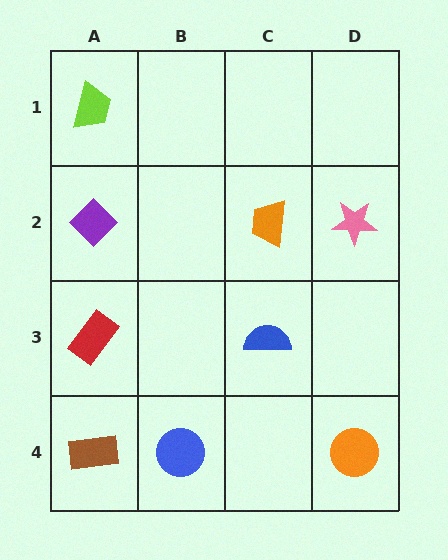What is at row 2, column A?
A purple diamond.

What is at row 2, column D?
A pink star.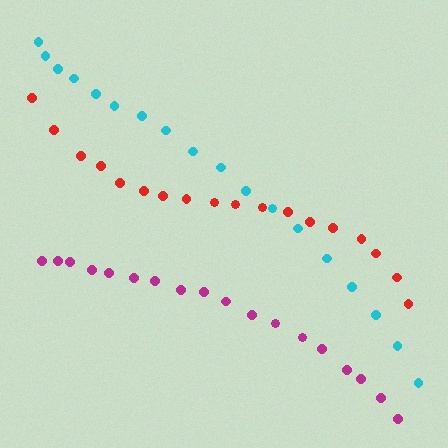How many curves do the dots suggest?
There are 3 distinct paths.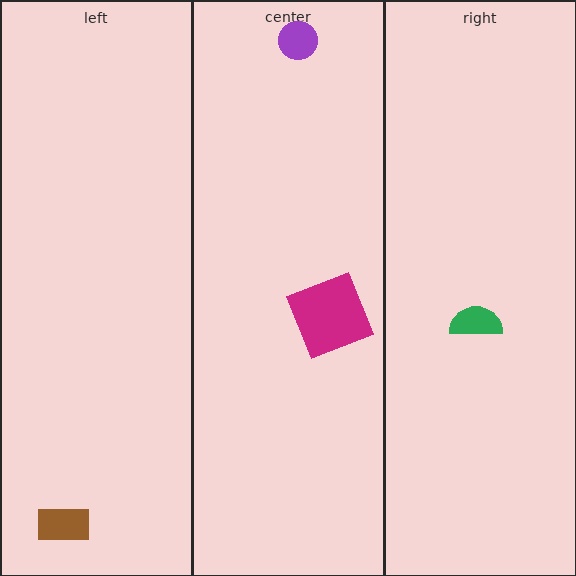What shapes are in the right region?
The green semicircle.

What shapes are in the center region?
The magenta square, the purple circle.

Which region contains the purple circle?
The center region.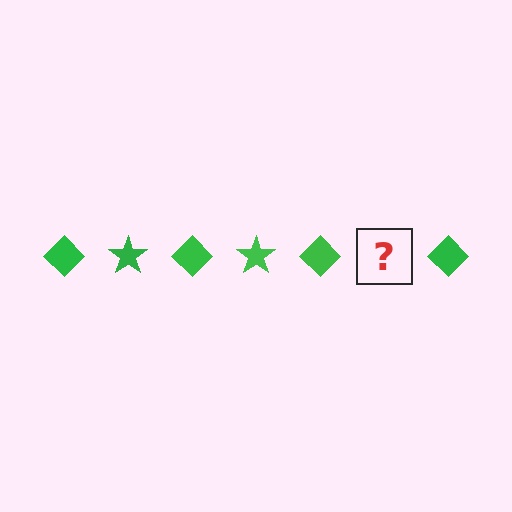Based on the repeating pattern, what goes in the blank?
The blank should be a green star.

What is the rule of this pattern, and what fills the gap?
The rule is that the pattern cycles through diamond, star shapes in green. The gap should be filled with a green star.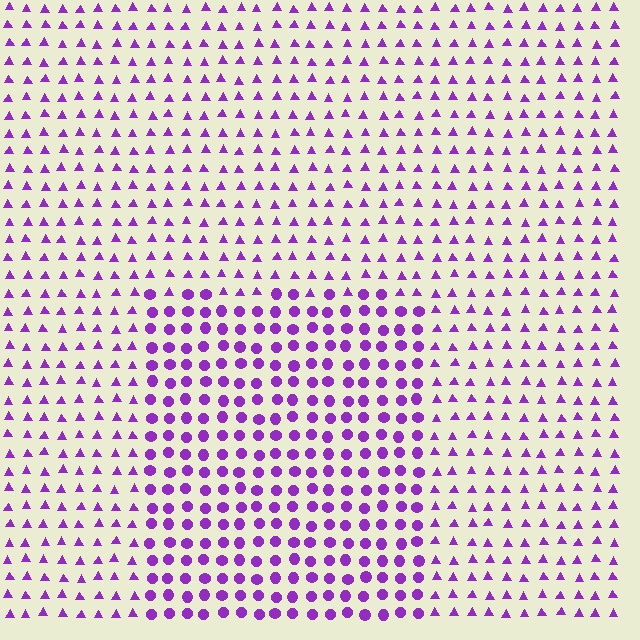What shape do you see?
I see a rectangle.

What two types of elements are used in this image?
The image uses circles inside the rectangle region and triangles outside it.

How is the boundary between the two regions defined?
The boundary is defined by a change in element shape: circles inside vs. triangles outside. All elements share the same color and spacing.